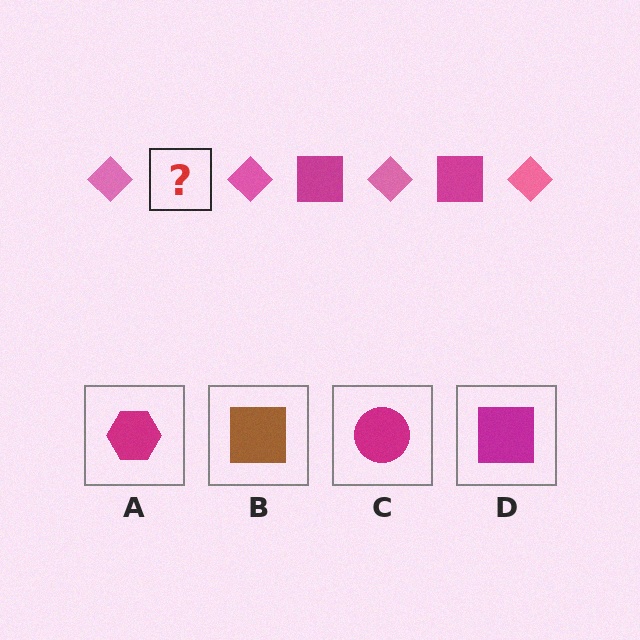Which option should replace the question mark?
Option D.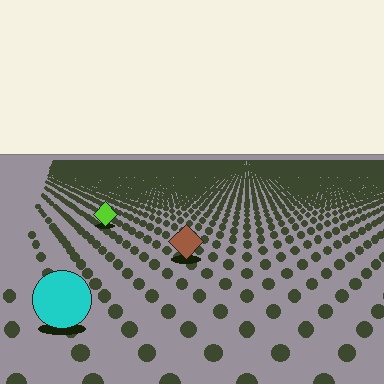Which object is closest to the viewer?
The cyan circle is closest. The texture marks near it are larger and more spread out.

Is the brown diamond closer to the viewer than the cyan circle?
No. The cyan circle is closer — you can tell from the texture gradient: the ground texture is coarser near it.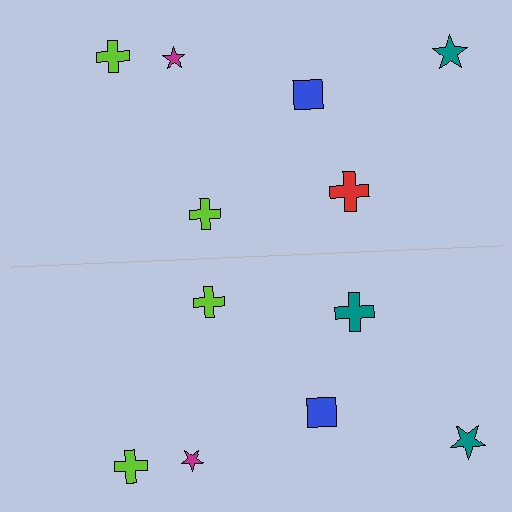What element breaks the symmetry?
The teal cross on the bottom side breaks the symmetry — its mirror counterpart is red.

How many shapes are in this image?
There are 12 shapes in this image.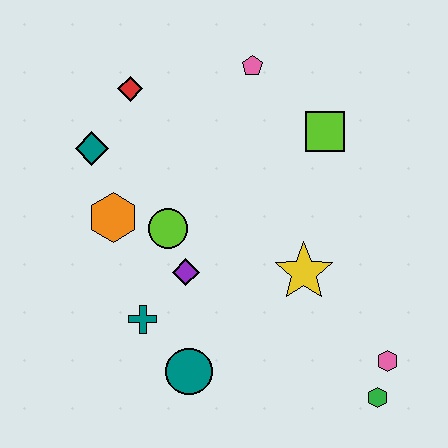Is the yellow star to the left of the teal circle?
No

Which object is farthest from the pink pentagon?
The green hexagon is farthest from the pink pentagon.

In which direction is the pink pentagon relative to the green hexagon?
The pink pentagon is above the green hexagon.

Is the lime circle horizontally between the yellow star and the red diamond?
Yes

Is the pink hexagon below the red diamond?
Yes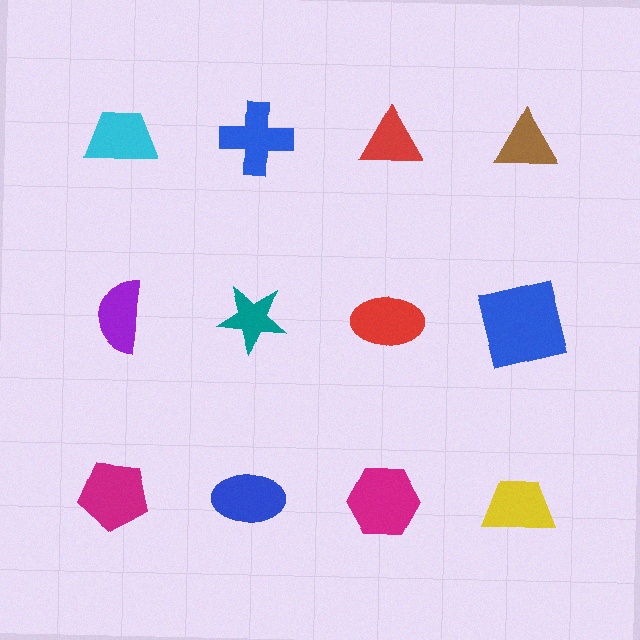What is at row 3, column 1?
A magenta pentagon.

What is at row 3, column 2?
A blue ellipse.